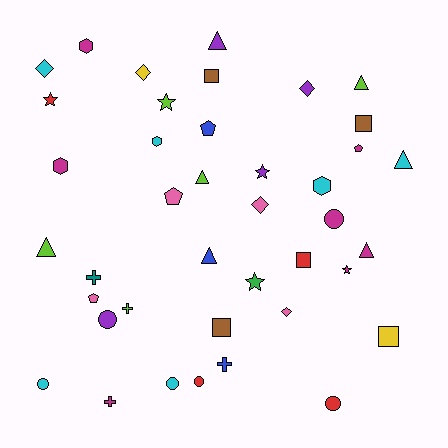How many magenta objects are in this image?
There are 7 magenta objects.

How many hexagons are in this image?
There are 4 hexagons.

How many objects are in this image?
There are 40 objects.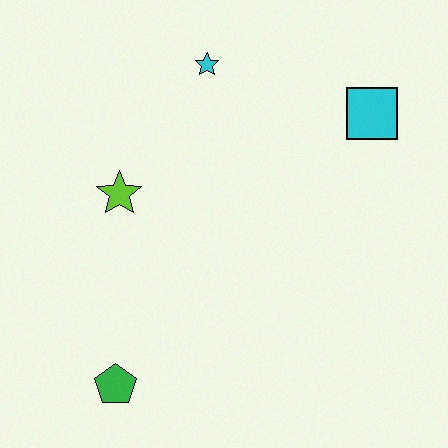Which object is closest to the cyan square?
The cyan star is closest to the cyan square.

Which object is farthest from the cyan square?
The green pentagon is farthest from the cyan square.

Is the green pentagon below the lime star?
Yes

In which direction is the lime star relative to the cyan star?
The lime star is below the cyan star.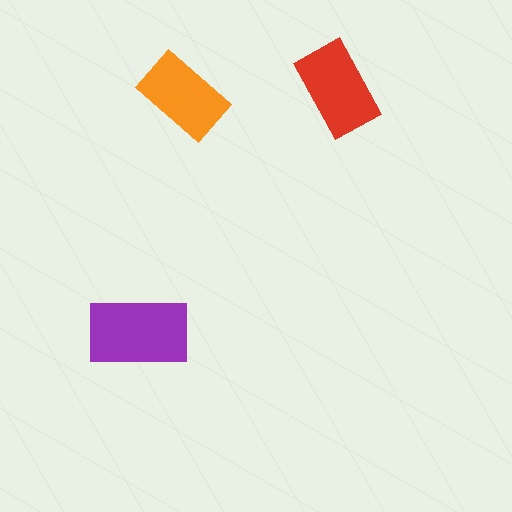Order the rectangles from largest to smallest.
the purple one, the red one, the orange one.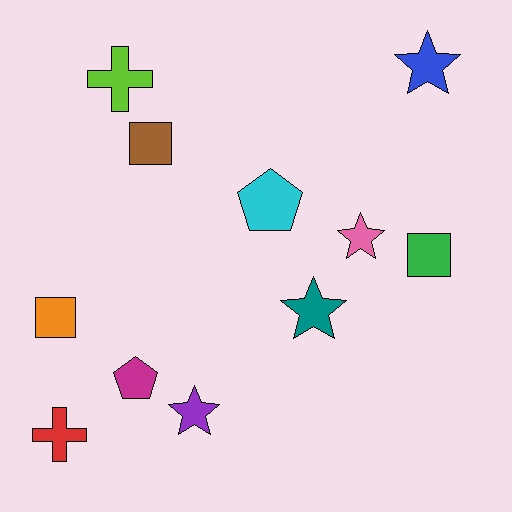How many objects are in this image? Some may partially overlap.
There are 11 objects.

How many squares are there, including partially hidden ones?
There are 3 squares.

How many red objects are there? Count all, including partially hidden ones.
There is 1 red object.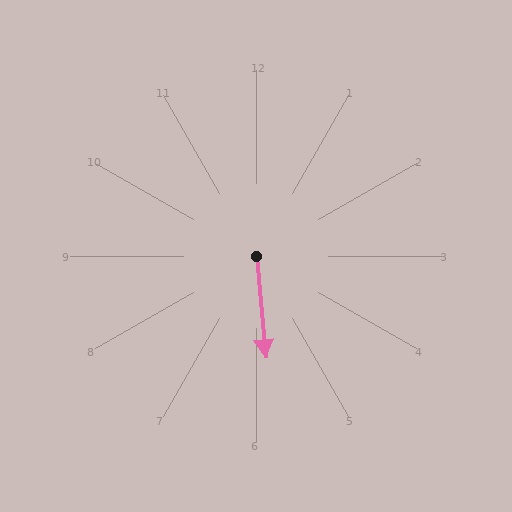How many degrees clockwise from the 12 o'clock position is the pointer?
Approximately 175 degrees.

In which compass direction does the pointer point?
South.